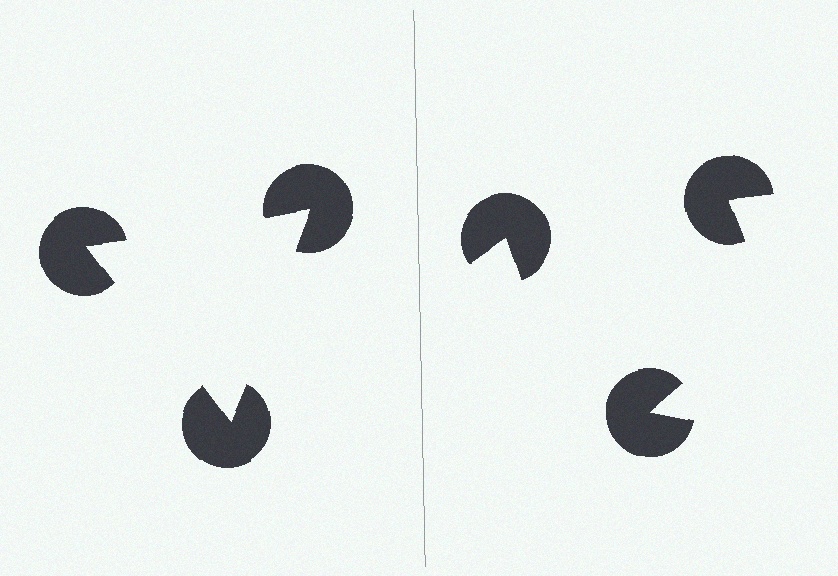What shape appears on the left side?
An illusory triangle.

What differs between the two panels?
The pac-man discs are positioned identically on both sides; only the wedge orientations differ. On the left they align to a triangle; on the right they are misaligned.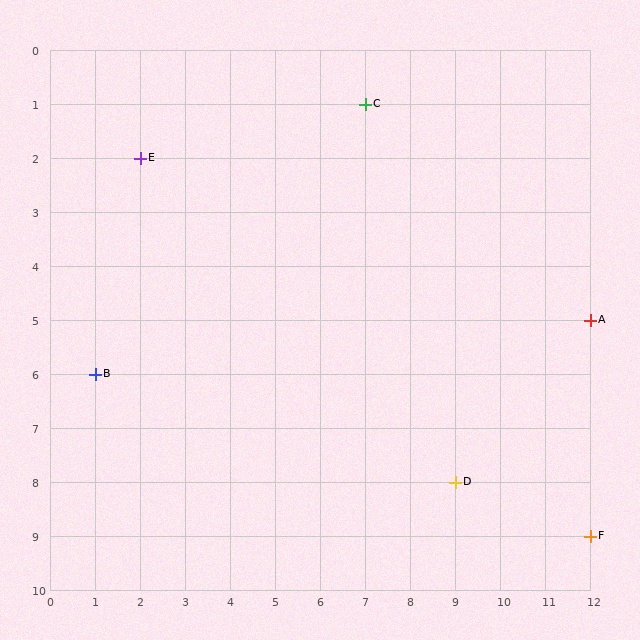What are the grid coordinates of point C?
Point C is at grid coordinates (7, 1).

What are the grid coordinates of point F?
Point F is at grid coordinates (12, 9).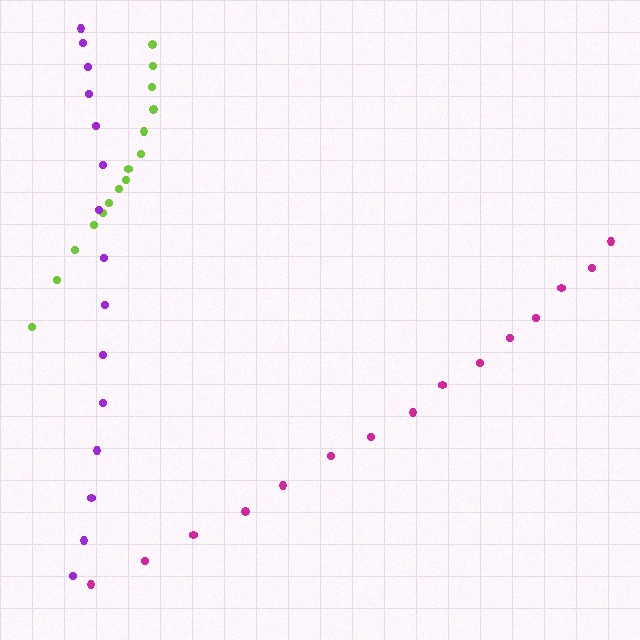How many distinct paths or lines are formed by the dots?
There are 3 distinct paths.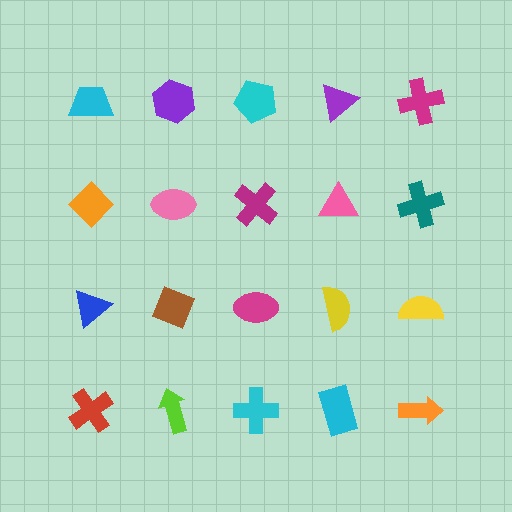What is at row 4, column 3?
A cyan cross.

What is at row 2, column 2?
A pink ellipse.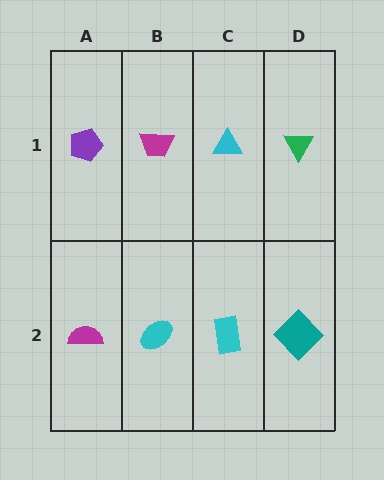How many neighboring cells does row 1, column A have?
2.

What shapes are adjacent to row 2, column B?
A magenta trapezoid (row 1, column B), a magenta semicircle (row 2, column A), a cyan rectangle (row 2, column C).